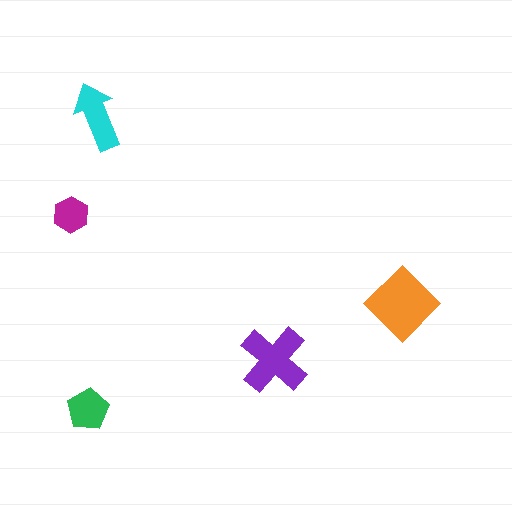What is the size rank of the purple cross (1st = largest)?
2nd.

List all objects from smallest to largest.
The magenta hexagon, the green pentagon, the cyan arrow, the purple cross, the orange diamond.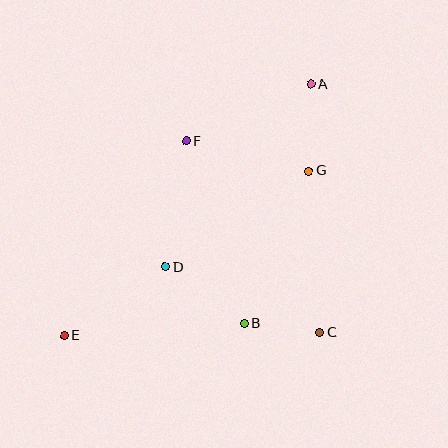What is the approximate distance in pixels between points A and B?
The distance between A and B is approximately 248 pixels.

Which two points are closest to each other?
Points B and C are closest to each other.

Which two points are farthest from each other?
Points A and E are farthest from each other.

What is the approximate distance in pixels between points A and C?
The distance between A and C is approximately 249 pixels.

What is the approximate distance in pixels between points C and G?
The distance between C and G is approximately 162 pixels.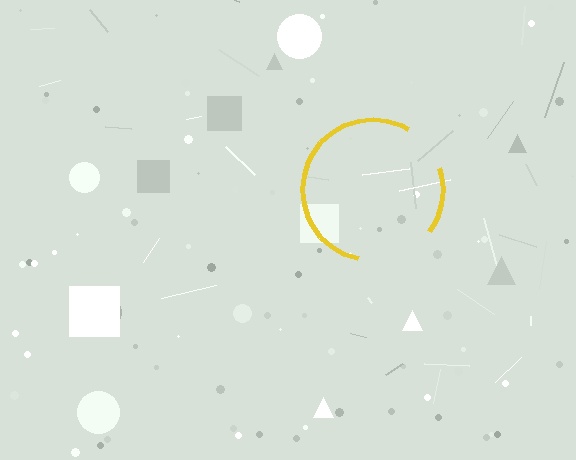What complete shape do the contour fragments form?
The contour fragments form a circle.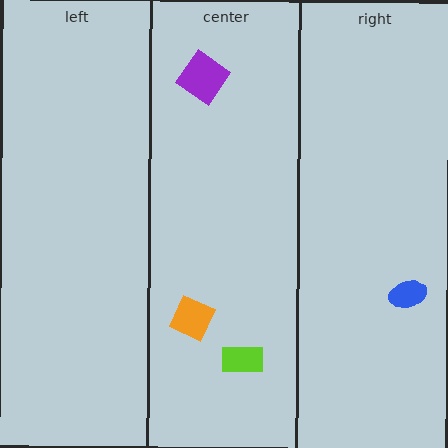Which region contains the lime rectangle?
The center region.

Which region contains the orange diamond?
The center region.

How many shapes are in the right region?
1.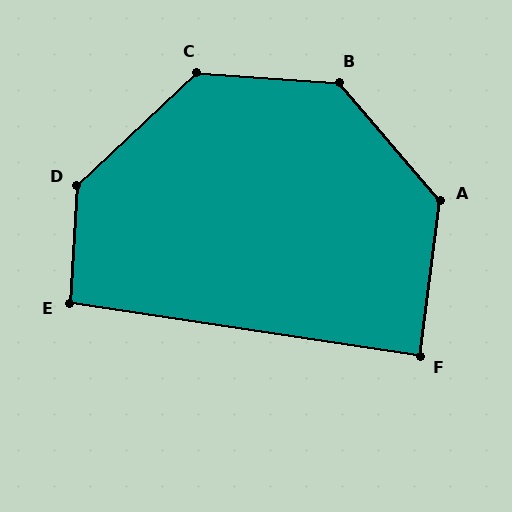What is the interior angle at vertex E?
Approximately 95 degrees (obtuse).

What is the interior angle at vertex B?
Approximately 134 degrees (obtuse).